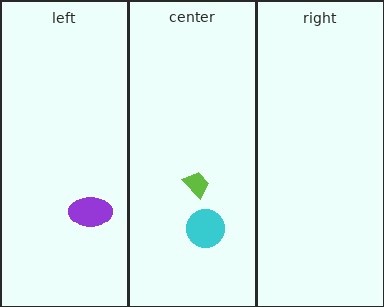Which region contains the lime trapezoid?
The center region.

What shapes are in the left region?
The purple ellipse.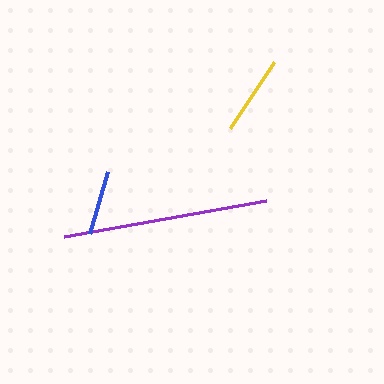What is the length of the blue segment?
The blue segment is approximately 65 pixels long.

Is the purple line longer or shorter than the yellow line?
The purple line is longer than the yellow line.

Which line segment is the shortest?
The blue line is the shortest at approximately 65 pixels.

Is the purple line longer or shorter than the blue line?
The purple line is longer than the blue line.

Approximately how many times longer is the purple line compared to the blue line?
The purple line is approximately 3.2 times the length of the blue line.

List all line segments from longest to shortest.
From longest to shortest: purple, yellow, blue.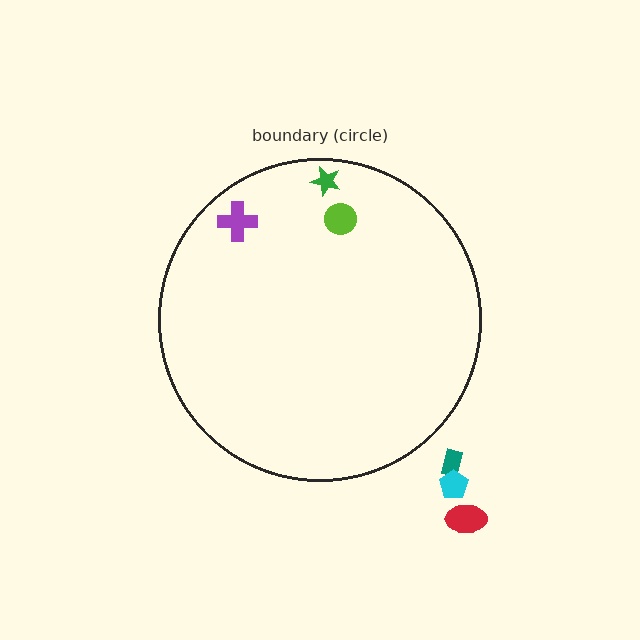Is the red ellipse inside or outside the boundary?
Outside.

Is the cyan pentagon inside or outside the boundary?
Outside.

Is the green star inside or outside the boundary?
Inside.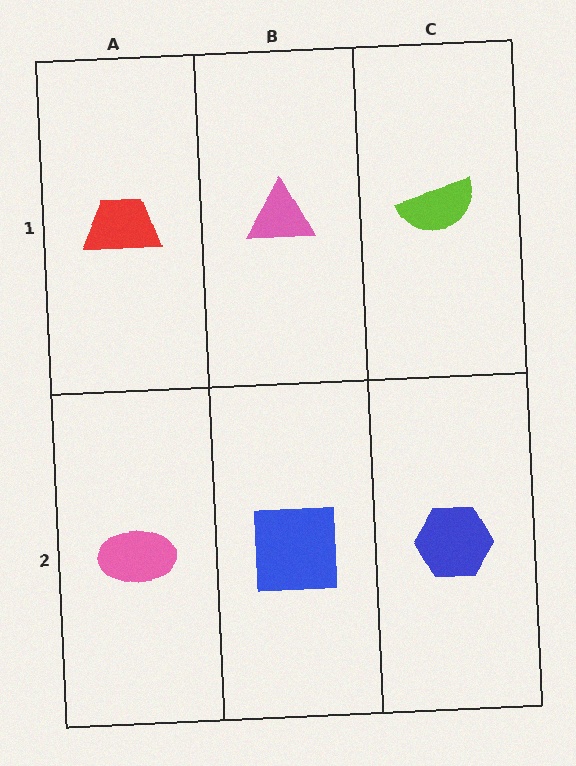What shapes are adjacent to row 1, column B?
A blue square (row 2, column B), a red trapezoid (row 1, column A), a lime semicircle (row 1, column C).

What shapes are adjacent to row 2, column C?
A lime semicircle (row 1, column C), a blue square (row 2, column B).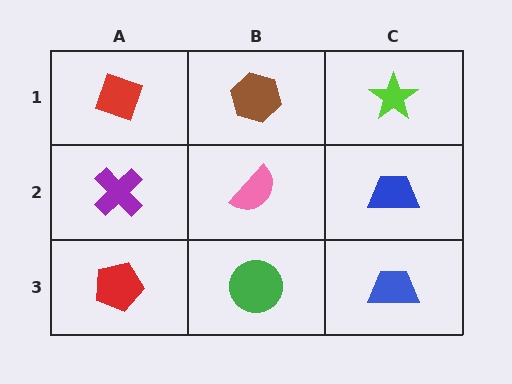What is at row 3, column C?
A blue trapezoid.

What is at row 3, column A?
A red pentagon.